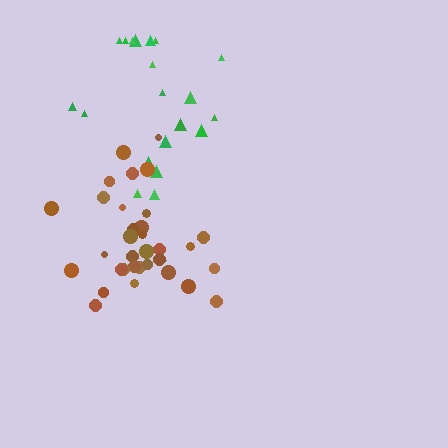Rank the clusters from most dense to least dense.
brown, green.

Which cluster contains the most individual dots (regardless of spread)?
Brown (34).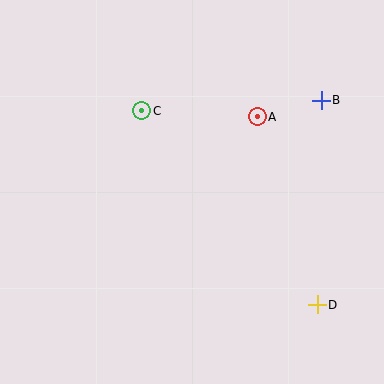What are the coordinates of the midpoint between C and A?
The midpoint between C and A is at (199, 114).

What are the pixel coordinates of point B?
Point B is at (321, 100).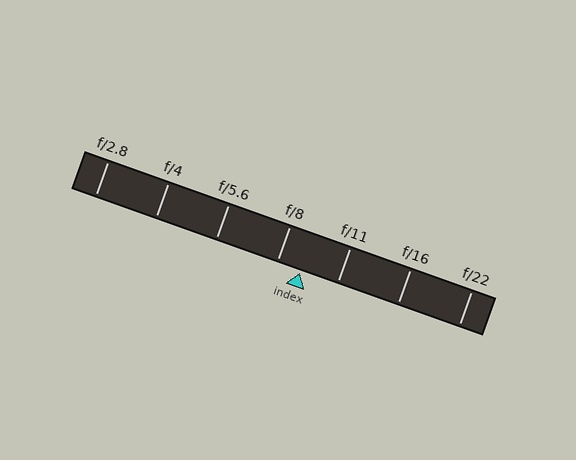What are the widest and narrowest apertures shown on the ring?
The widest aperture shown is f/2.8 and the narrowest is f/22.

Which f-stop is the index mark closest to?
The index mark is closest to f/8.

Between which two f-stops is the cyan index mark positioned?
The index mark is between f/8 and f/11.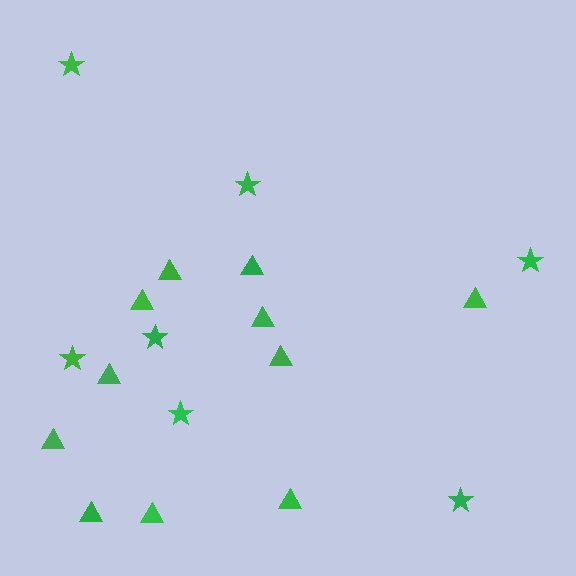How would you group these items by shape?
There are 2 groups: one group of triangles (11) and one group of stars (7).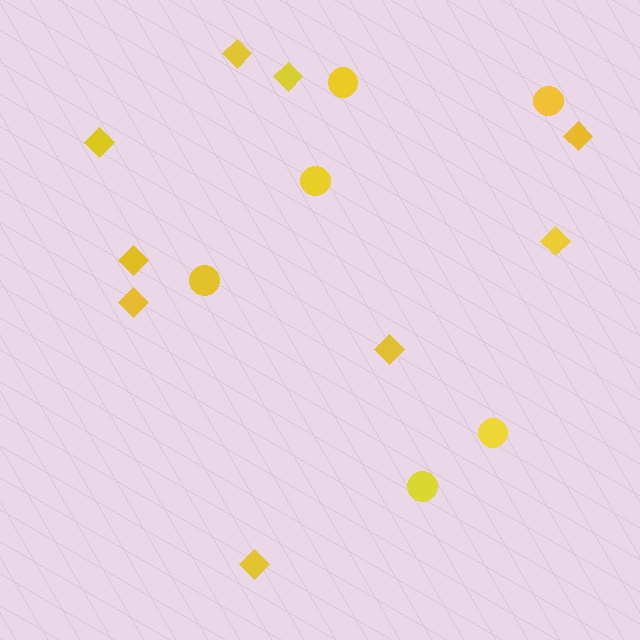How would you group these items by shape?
There are 2 groups: one group of diamonds (9) and one group of circles (6).